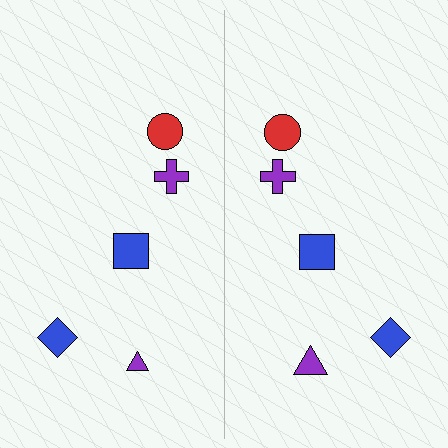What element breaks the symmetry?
The purple triangle on the right side has a different size than its mirror counterpart.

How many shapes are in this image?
There are 10 shapes in this image.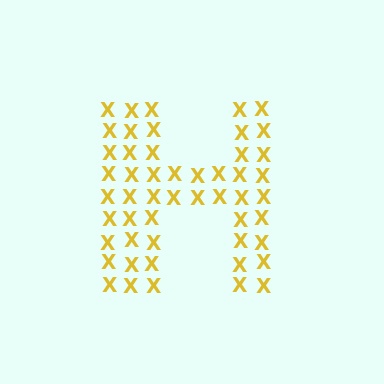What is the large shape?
The large shape is the letter H.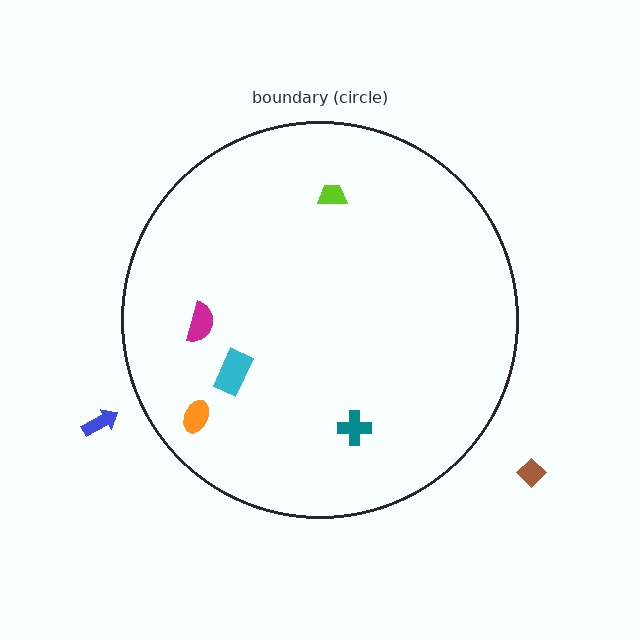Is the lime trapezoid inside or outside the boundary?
Inside.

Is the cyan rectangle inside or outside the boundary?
Inside.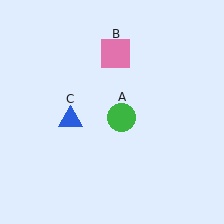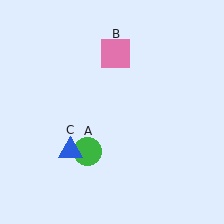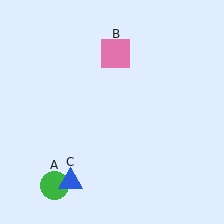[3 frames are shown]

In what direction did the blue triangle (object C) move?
The blue triangle (object C) moved down.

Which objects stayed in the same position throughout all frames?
Pink square (object B) remained stationary.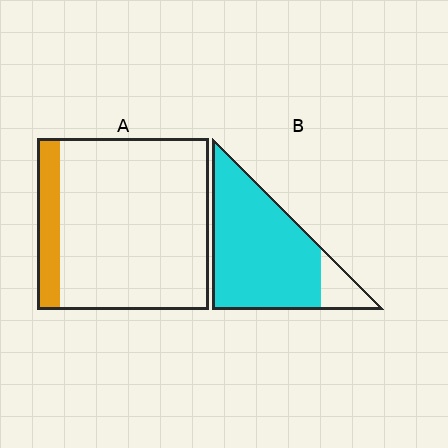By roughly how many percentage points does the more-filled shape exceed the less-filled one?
By roughly 75 percentage points (B over A).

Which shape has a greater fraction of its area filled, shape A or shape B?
Shape B.